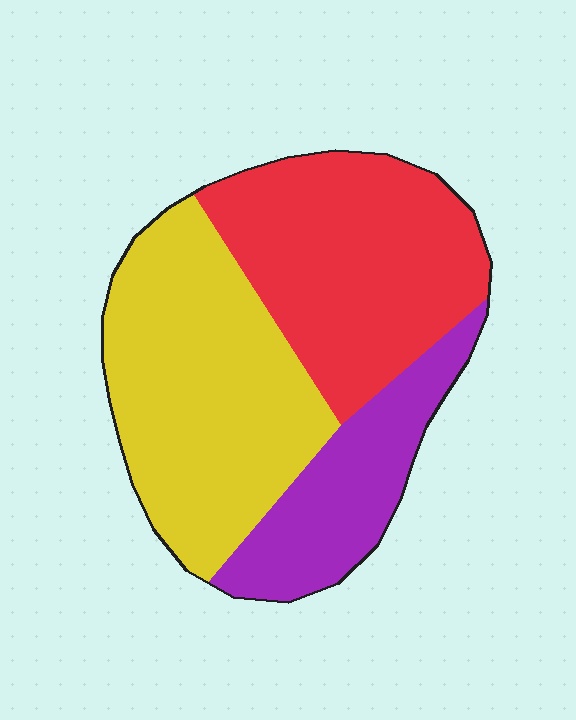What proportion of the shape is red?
Red takes up about three eighths (3/8) of the shape.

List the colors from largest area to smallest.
From largest to smallest: yellow, red, purple.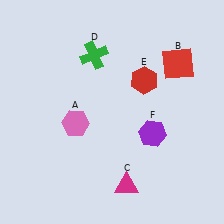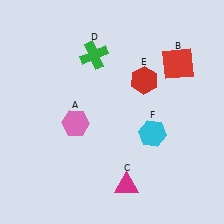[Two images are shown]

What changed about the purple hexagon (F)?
In Image 1, F is purple. In Image 2, it changed to cyan.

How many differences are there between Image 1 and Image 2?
There is 1 difference between the two images.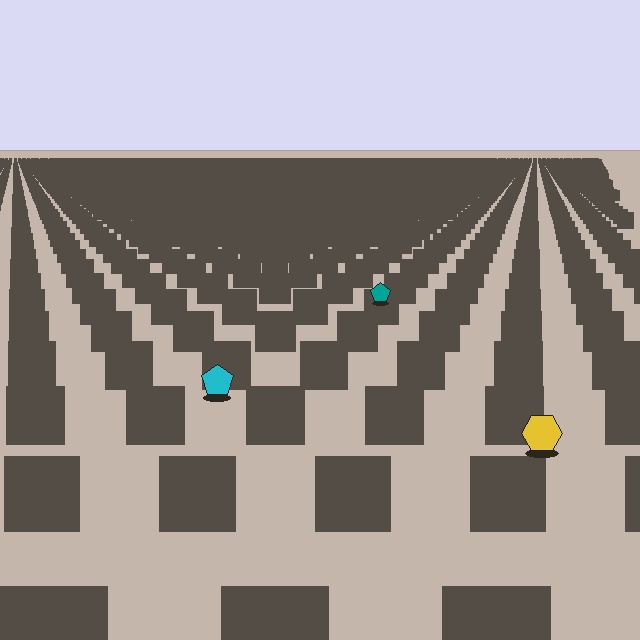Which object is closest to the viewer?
The yellow hexagon is closest. The texture marks near it are larger and more spread out.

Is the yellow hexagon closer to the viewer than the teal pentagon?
Yes. The yellow hexagon is closer — you can tell from the texture gradient: the ground texture is coarser near it.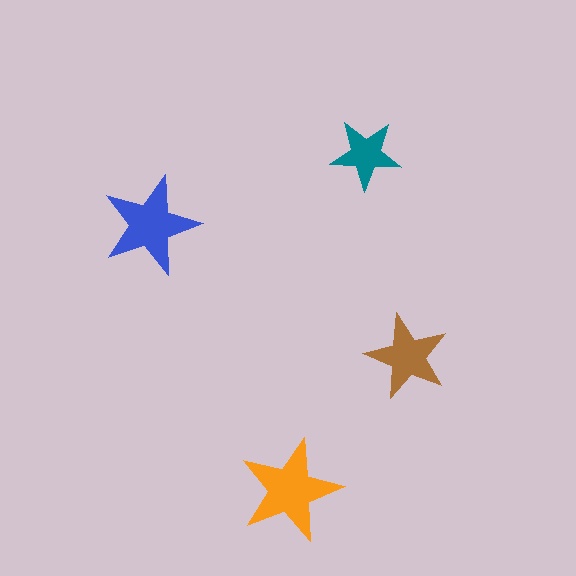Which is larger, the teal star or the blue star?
The blue one.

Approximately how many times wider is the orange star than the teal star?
About 1.5 times wider.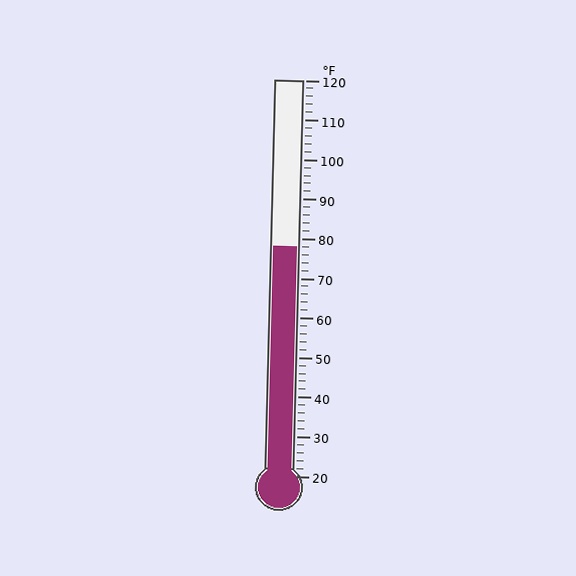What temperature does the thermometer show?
The thermometer shows approximately 78°F.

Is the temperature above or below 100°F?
The temperature is below 100°F.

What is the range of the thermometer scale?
The thermometer scale ranges from 20°F to 120°F.